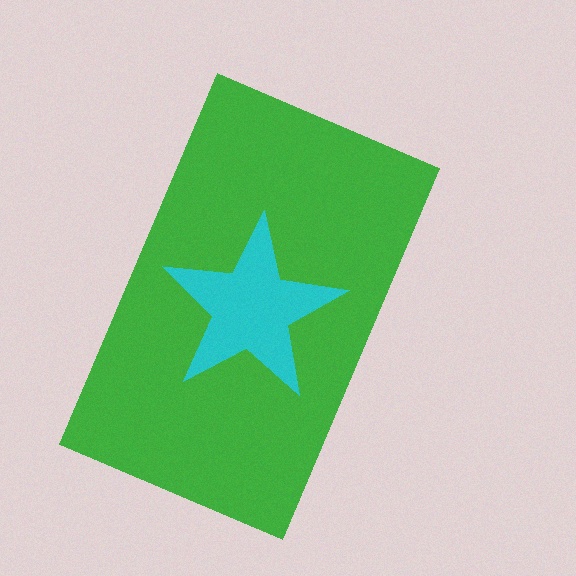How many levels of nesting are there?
2.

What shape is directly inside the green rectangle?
The cyan star.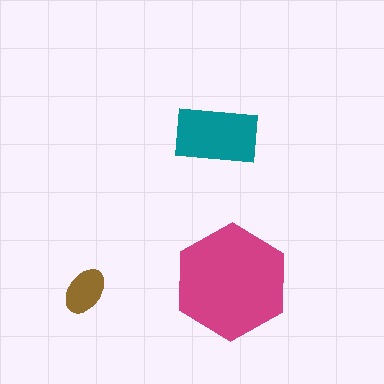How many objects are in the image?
There are 3 objects in the image.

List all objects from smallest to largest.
The brown ellipse, the teal rectangle, the magenta hexagon.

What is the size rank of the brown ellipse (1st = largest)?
3rd.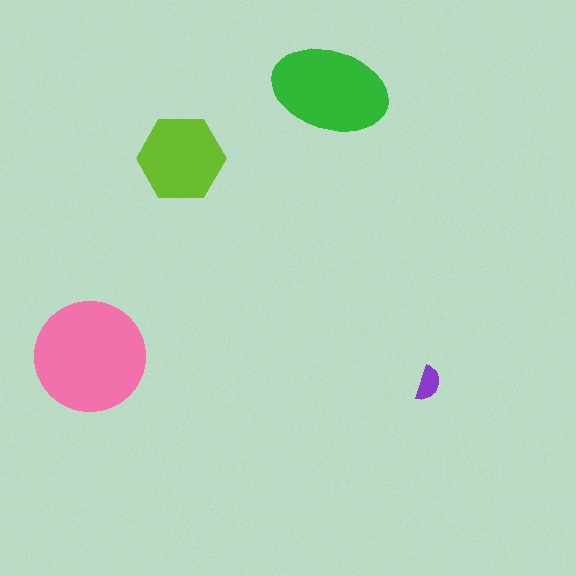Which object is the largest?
The pink circle.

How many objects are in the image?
There are 4 objects in the image.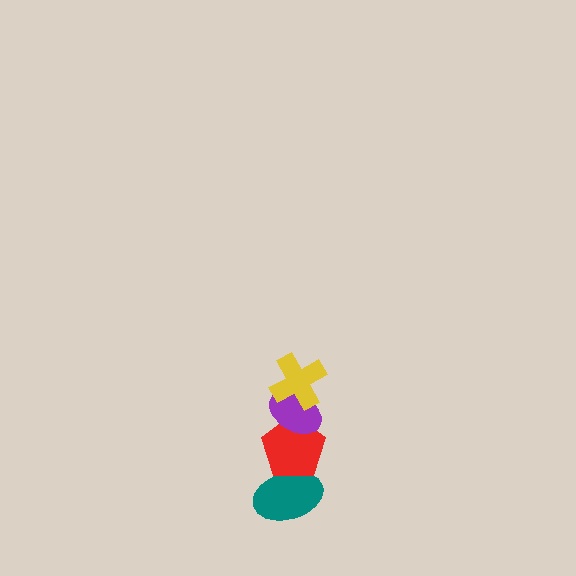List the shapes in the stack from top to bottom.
From top to bottom: the yellow cross, the purple ellipse, the red pentagon, the teal ellipse.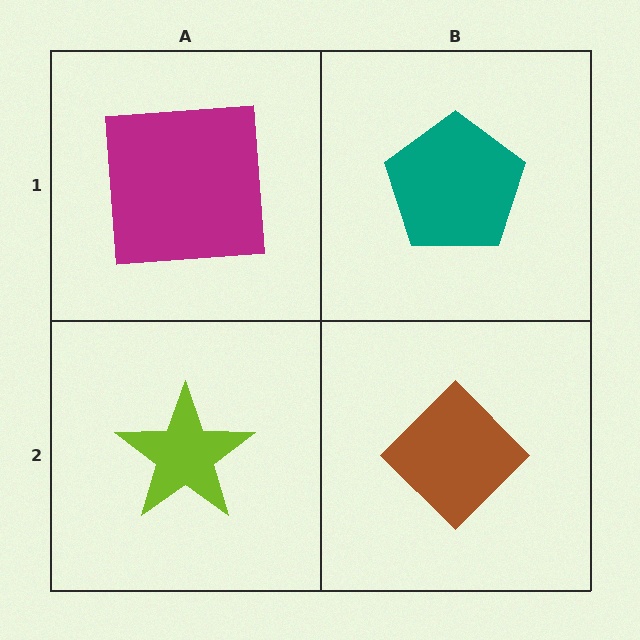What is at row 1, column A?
A magenta square.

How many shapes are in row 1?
2 shapes.